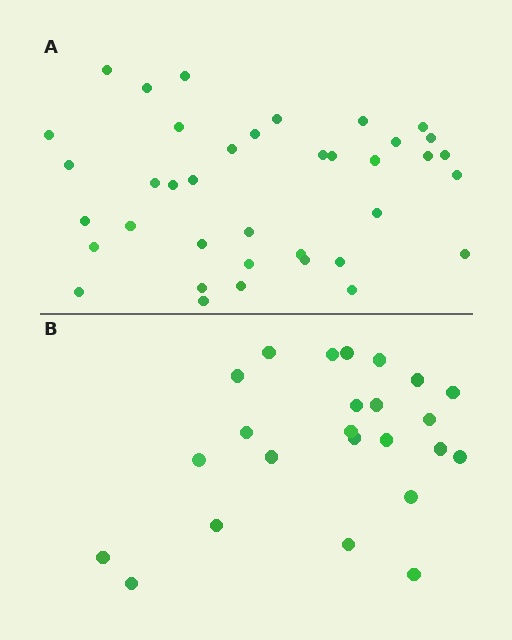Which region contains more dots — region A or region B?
Region A (the top region) has more dots.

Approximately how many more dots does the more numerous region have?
Region A has approximately 15 more dots than region B.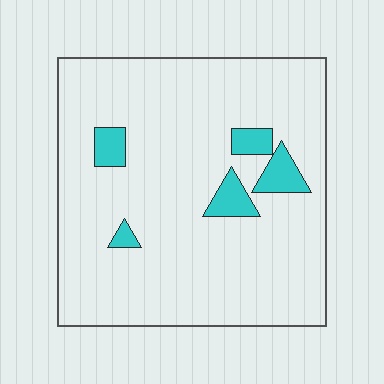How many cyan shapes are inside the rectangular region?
5.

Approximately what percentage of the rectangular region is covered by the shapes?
Approximately 10%.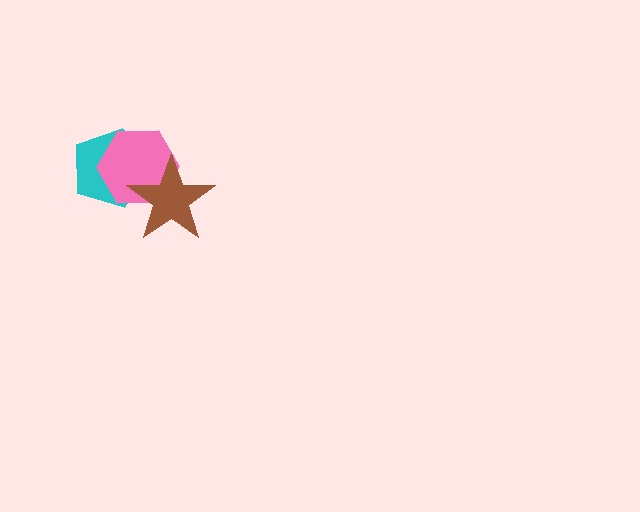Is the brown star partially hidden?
No, no other shape covers it.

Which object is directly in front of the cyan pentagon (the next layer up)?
The pink hexagon is directly in front of the cyan pentagon.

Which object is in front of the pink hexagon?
The brown star is in front of the pink hexagon.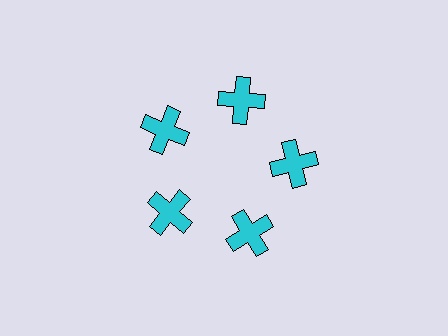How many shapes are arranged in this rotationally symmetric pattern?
There are 5 shapes, arranged in 5 groups of 1.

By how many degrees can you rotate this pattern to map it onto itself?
The pattern maps onto itself every 72 degrees of rotation.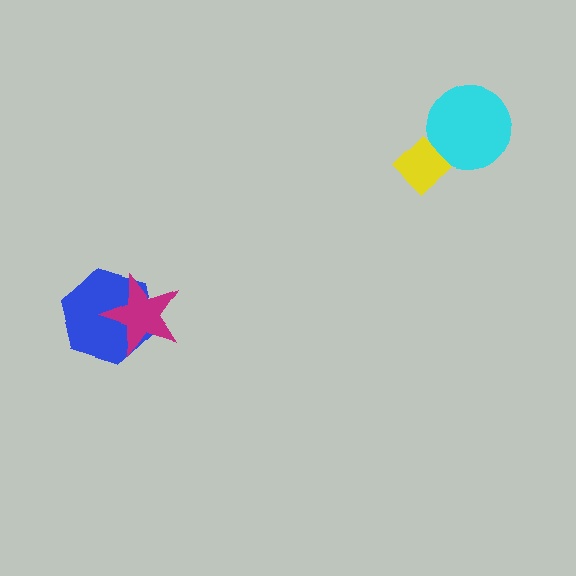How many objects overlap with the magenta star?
1 object overlaps with the magenta star.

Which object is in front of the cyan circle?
The yellow diamond is in front of the cyan circle.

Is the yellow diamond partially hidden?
No, no other shape covers it.